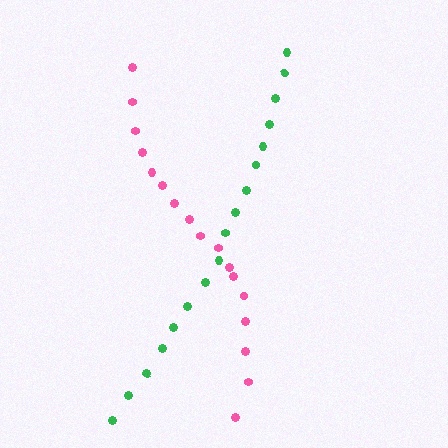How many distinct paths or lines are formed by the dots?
There are 2 distinct paths.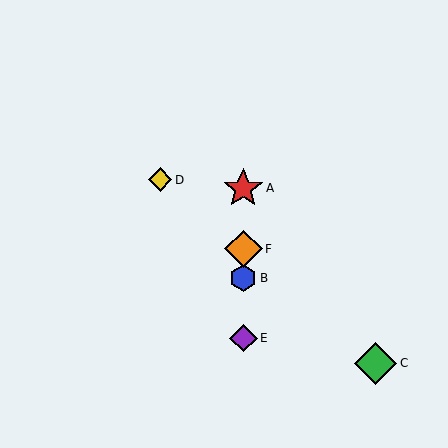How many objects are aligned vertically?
4 objects (A, B, E, F) are aligned vertically.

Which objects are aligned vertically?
Objects A, B, E, F are aligned vertically.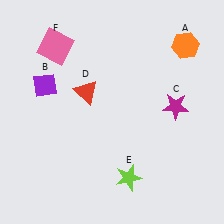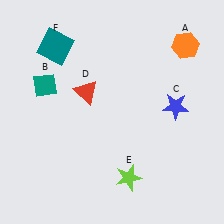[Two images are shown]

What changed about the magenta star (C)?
In Image 1, C is magenta. In Image 2, it changed to blue.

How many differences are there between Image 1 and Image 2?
There are 3 differences between the two images.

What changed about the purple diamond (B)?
In Image 1, B is purple. In Image 2, it changed to teal.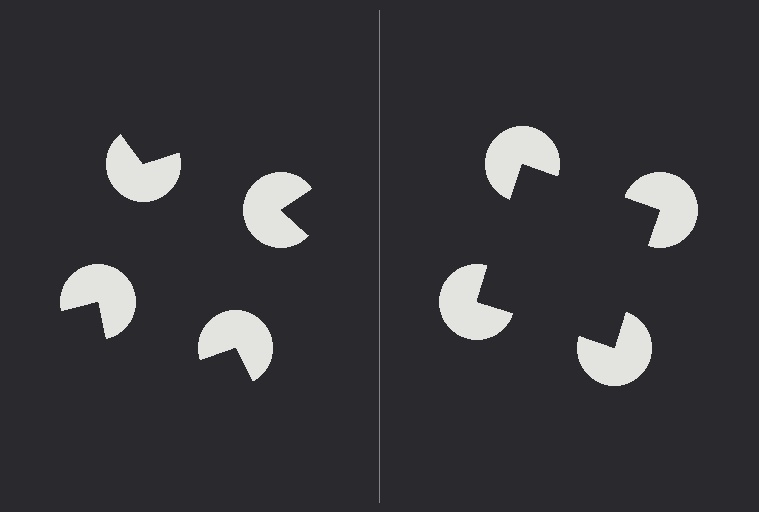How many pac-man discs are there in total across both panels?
8 — 4 on each side.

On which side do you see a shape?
An illusory square appears on the right side. On the left side the wedge cuts are rotated, so no coherent shape forms.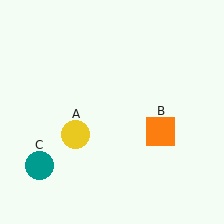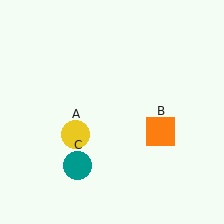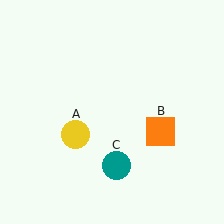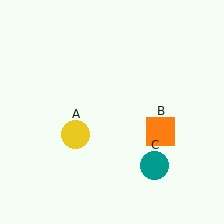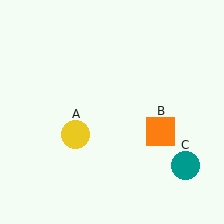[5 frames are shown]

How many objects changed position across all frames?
1 object changed position: teal circle (object C).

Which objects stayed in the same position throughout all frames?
Yellow circle (object A) and orange square (object B) remained stationary.